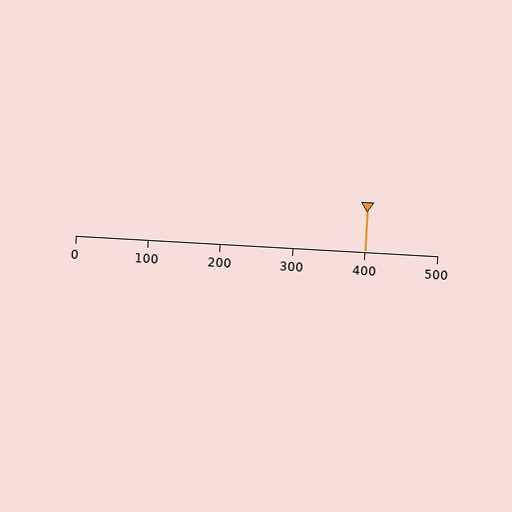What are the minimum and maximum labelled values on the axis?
The axis runs from 0 to 500.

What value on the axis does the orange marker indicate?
The marker indicates approximately 400.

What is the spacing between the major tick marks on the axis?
The major ticks are spaced 100 apart.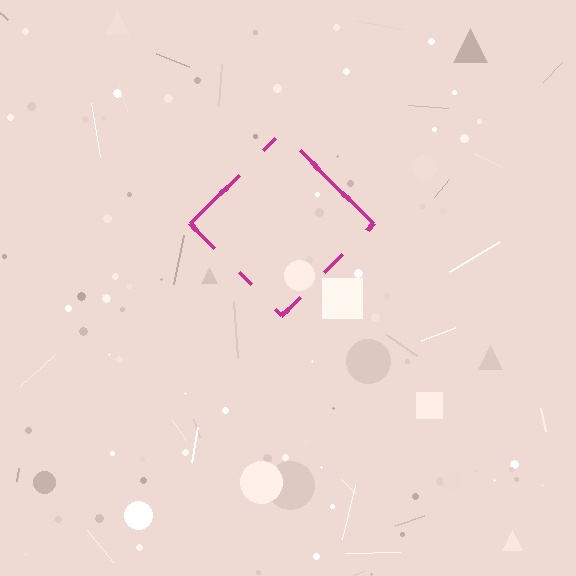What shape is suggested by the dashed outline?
The dashed outline suggests a diamond.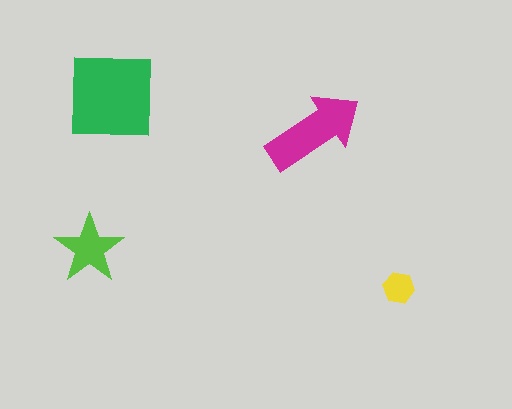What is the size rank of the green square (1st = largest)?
1st.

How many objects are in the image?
There are 4 objects in the image.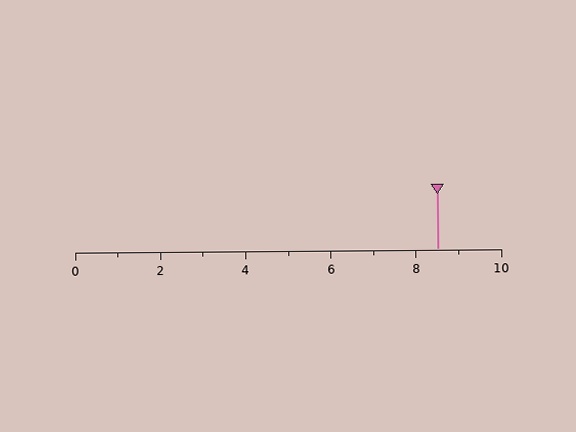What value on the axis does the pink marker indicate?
The marker indicates approximately 8.5.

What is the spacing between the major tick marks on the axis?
The major ticks are spaced 2 apart.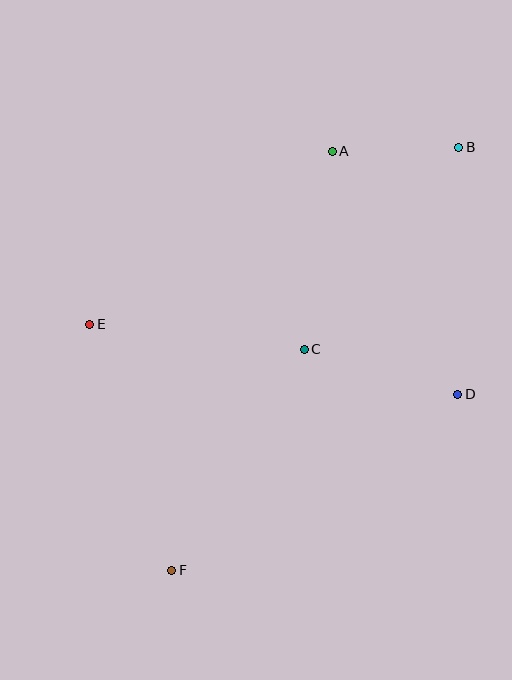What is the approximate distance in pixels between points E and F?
The distance between E and F is approximately 259 pixels.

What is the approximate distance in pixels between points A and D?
The distance between A and D is approximately 273 pixels.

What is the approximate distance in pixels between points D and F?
The distance between D and F is approximately 336 pixels.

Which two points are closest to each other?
Points A and B are closest to each other.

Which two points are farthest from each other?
Points B and F are farthest from each other.